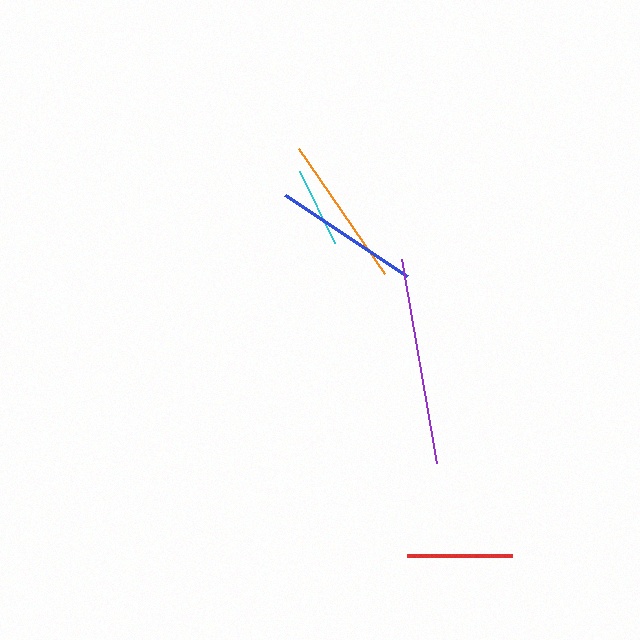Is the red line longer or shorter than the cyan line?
The red line is longer than the cyan line.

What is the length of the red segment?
The red segment is approximately 106 pixels long.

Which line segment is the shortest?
The cyan line is the shortest at approximately 80 pixels.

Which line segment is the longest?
The purple line is the longest at approximately 207 pixels.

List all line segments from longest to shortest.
From longest to shortest: purple, orange, blue, red, cyan.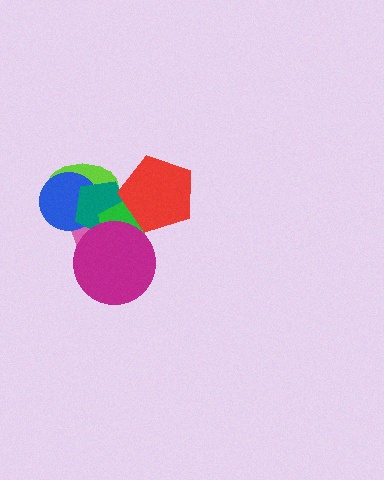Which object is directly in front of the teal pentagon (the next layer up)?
The green pentagon is directly in front of the teal pentagon.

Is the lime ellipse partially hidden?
Yes, it is partially covered by another shape.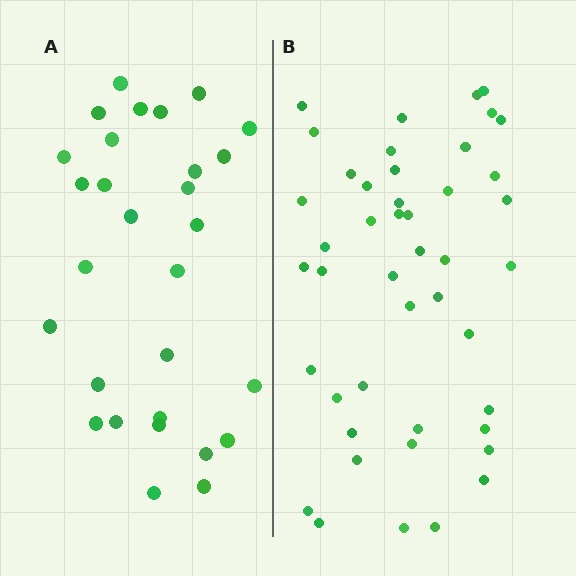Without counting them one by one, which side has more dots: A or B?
Region B (the right region) has more dots.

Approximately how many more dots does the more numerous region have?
Region B has approximately 15 more dots than region A.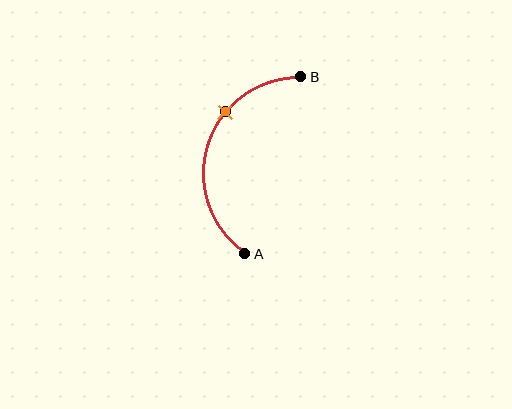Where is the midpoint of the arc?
The arc midpoint is the point on the curve farthest from the straight line joining A and B. It sits to the left of that line.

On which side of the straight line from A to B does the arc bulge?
The arc bulges to the left of the straight line connecting A and B.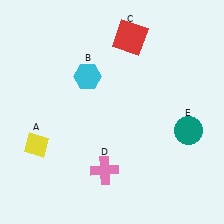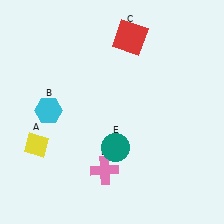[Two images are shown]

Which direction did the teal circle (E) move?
The teal circle (E) moved left.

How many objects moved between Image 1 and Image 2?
2 objects moved between the two images.